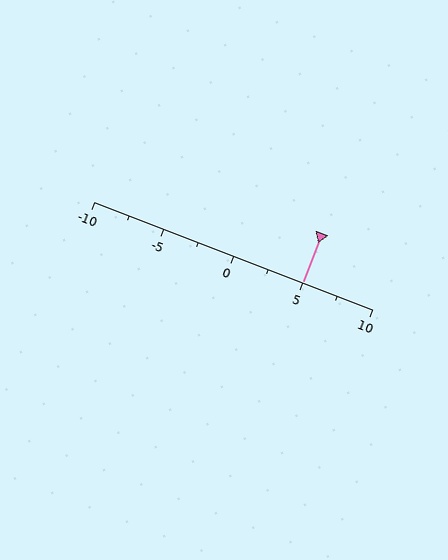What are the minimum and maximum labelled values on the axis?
The axis runs from -10 to 10.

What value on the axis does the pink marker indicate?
The marker indicates approximately 5.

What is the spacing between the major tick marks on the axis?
The major ticks are spaced 5 apart.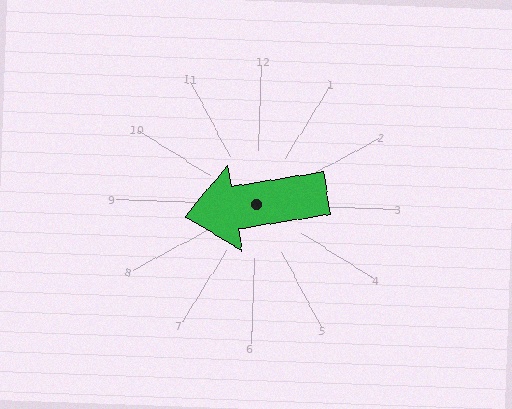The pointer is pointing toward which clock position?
Roughly 9 o'clock.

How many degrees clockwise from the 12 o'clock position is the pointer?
Approximately 259 degrees.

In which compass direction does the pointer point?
West.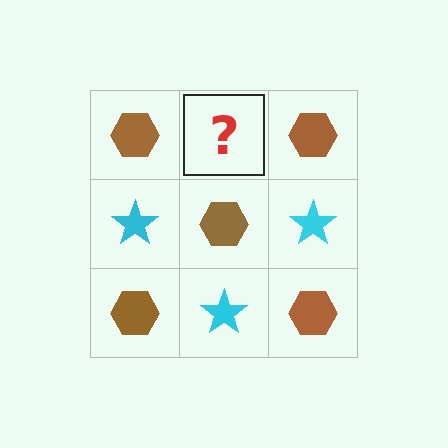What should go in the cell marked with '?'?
The missing cell should contain a cyan star.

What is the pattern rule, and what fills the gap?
The rule is that it alternates brown hexagon and cyan star in a checkerboard pattern. The gap should be filled with a cyan star.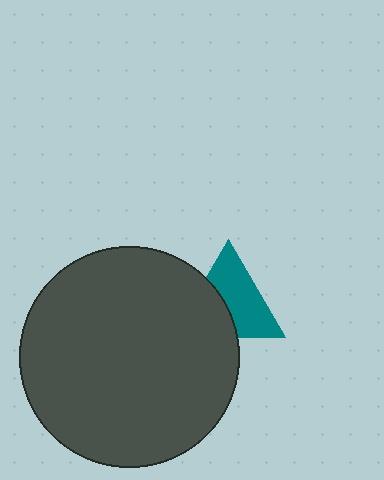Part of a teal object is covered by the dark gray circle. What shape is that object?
It is a triangle.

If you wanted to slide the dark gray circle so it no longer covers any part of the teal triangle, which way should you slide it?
Slide it left — that is the most direct way to separate the two shapes.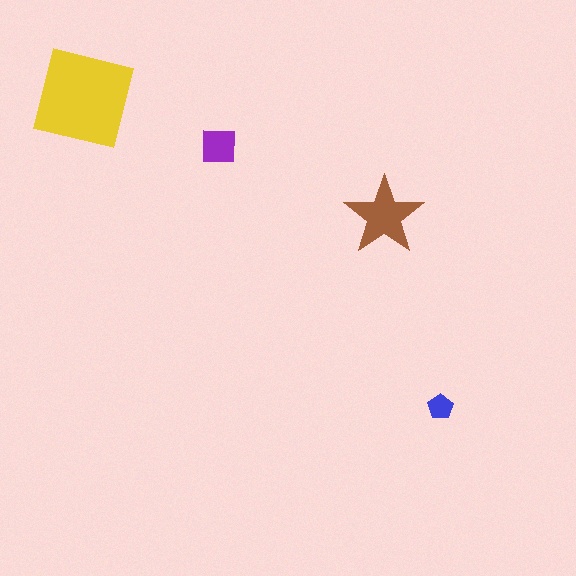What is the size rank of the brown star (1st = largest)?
2nd.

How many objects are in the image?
There are 4 objects in the image.